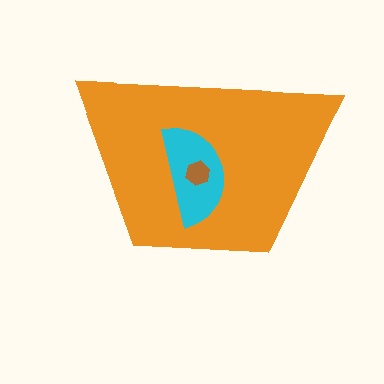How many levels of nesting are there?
3.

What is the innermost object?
The brown hexagon.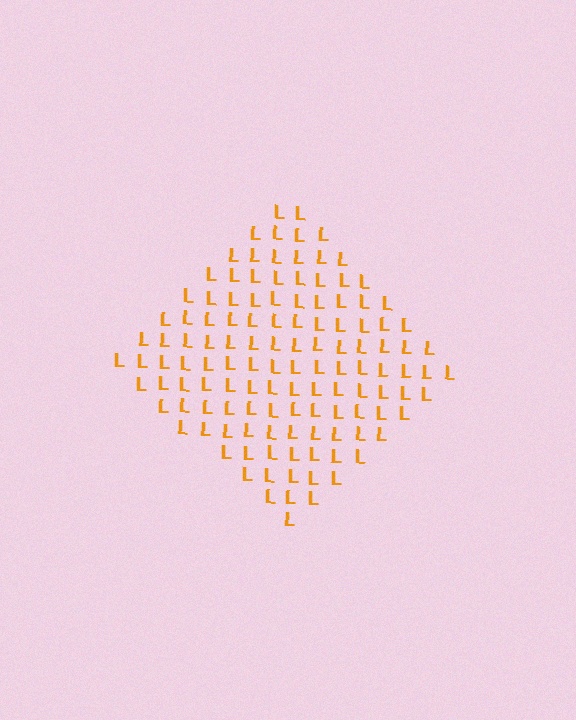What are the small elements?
The small elements are letter L's.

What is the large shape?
The large shape is a diamond.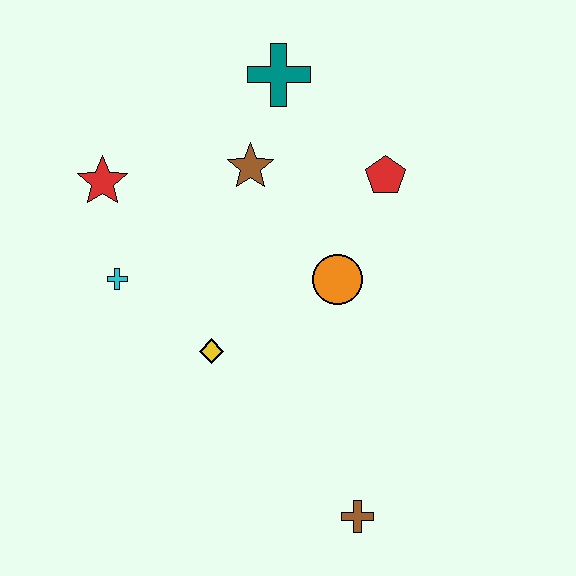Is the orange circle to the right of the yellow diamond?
Yes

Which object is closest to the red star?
The cyan cross is closest to the red star.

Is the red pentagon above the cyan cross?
Yes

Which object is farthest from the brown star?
The brown cross is farthest from the brown star.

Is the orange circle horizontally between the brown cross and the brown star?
Yes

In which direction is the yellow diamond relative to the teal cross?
The yellow diamond is below the teal cross.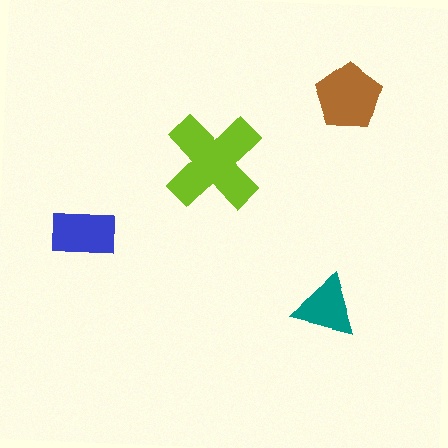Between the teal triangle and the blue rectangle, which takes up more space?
The blue rectangle.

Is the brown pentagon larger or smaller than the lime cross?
Smaller.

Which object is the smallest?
The teal triangle.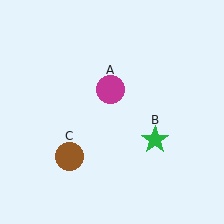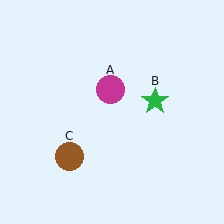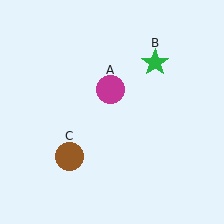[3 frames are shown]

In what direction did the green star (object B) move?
The green star (object B) moved up.